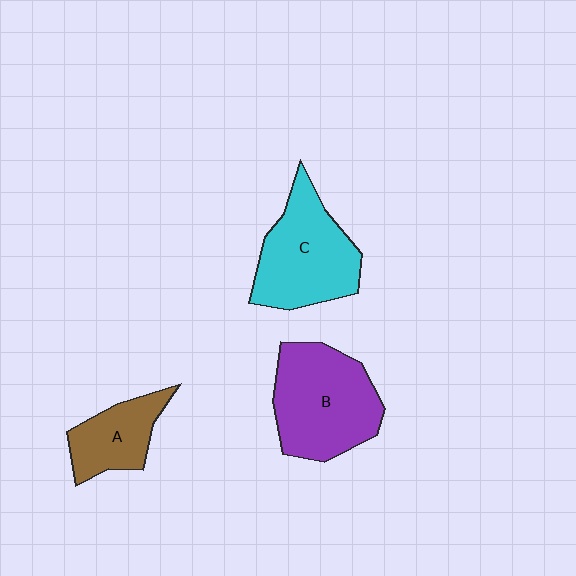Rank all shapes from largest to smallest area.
From largest to smallest: B (purple), C (cyan), A (brown).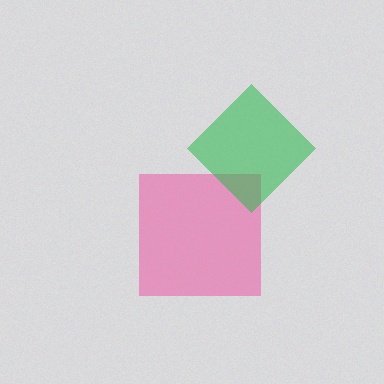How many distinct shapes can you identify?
There are 2 distinct shapes: a pink square, a green diamond.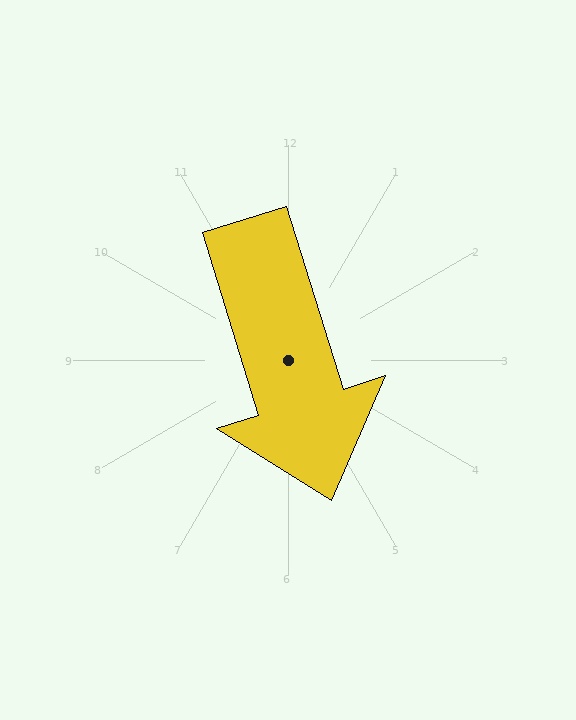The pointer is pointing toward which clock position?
Roughly 5 o'clock.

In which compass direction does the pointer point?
South.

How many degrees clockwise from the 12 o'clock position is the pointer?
Approximately 163 degrees.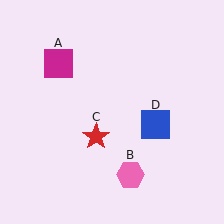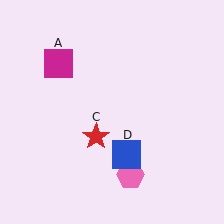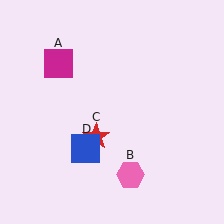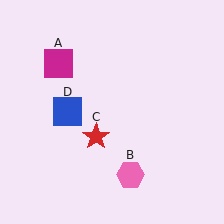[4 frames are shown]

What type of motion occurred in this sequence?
The blue square (object D) rotated clockwise around the center of the scene.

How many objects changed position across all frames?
1 object changed position: blue square (object D).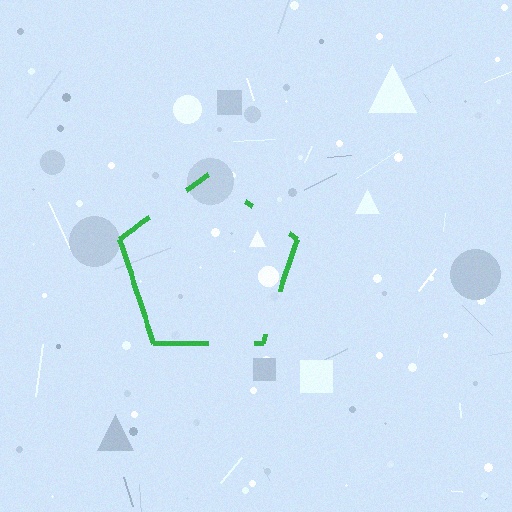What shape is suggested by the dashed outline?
The dashed outline suggests a pentagon.